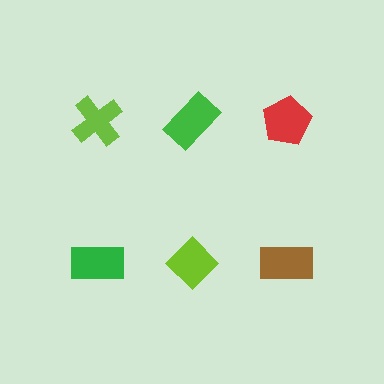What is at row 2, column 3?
A brown rectangle.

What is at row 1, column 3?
A red pentagon.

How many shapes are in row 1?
3 shapes.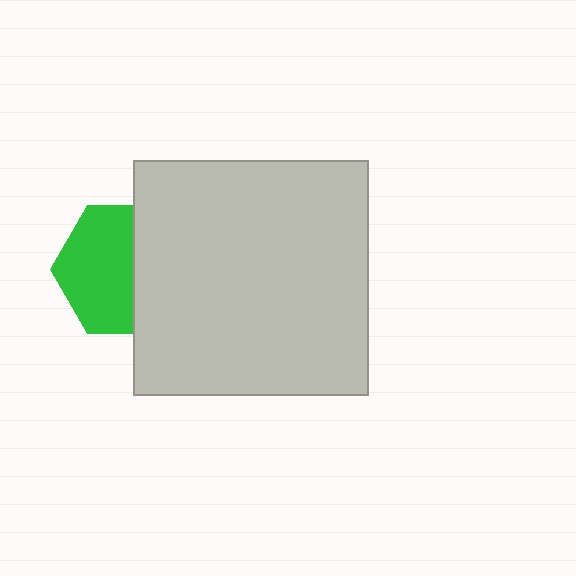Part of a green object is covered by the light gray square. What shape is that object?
It is a hexagon.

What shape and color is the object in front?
The object in front is a light gray square.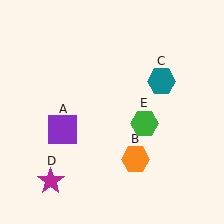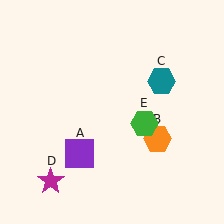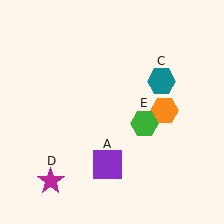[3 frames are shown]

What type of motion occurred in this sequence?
The purple square (object A), orange hexagon (object B) rotated counterclockwise around the center of the scene.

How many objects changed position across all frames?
2 objects changed position: purple square (object A), orange hexagon (object B).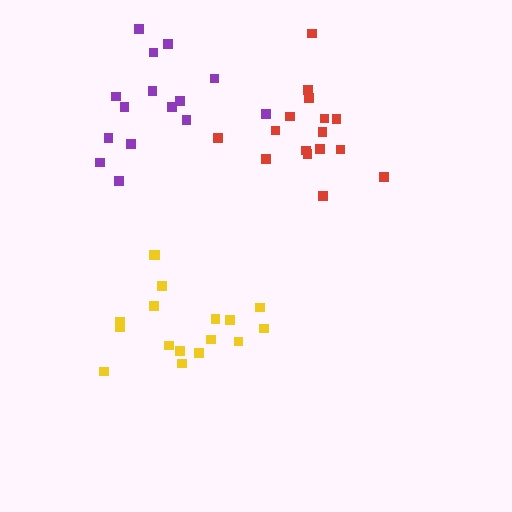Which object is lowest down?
The yellow cluster is bottommost.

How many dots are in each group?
Group 1: 17 dots, Group 2: 16 dots, Group 3: 15 dots (48 total).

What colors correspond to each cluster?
The clusters are colored: yellow, red, purple.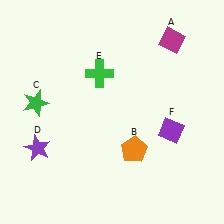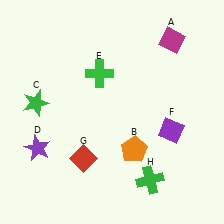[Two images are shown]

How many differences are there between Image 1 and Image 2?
There are 2 differences between the two images.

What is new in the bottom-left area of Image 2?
A red diamond (G) was added in the bottom-left area of Image 2.